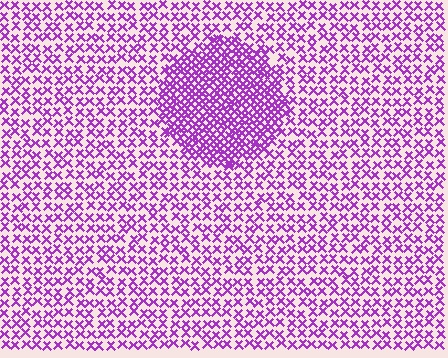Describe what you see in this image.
The image contains small purple elements arranged at two different densities. A circle-shaped region is visible where the elements are more densely packed than the surrounding area.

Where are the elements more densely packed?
The elements are more densely packed inside the circle boundary.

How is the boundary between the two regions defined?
The boundary is defined by a change in element density (approximately 2.1x ratio). All elements are the same color, size, and shape.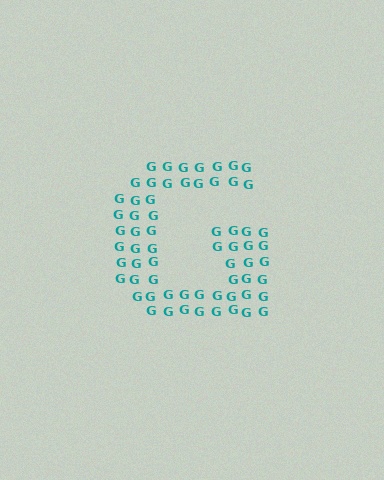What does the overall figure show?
The overall figure shows the letter G.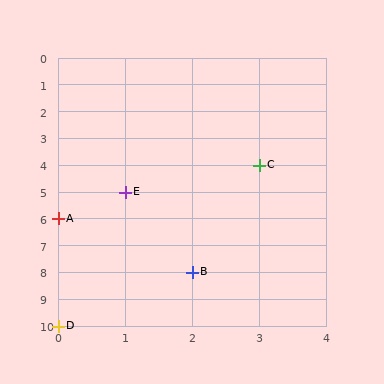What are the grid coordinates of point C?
Point C is at grid coordinates (3, 4).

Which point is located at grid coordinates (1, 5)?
Point E is at (1, 5).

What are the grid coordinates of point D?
Point D is at grid coordinates (0, 10).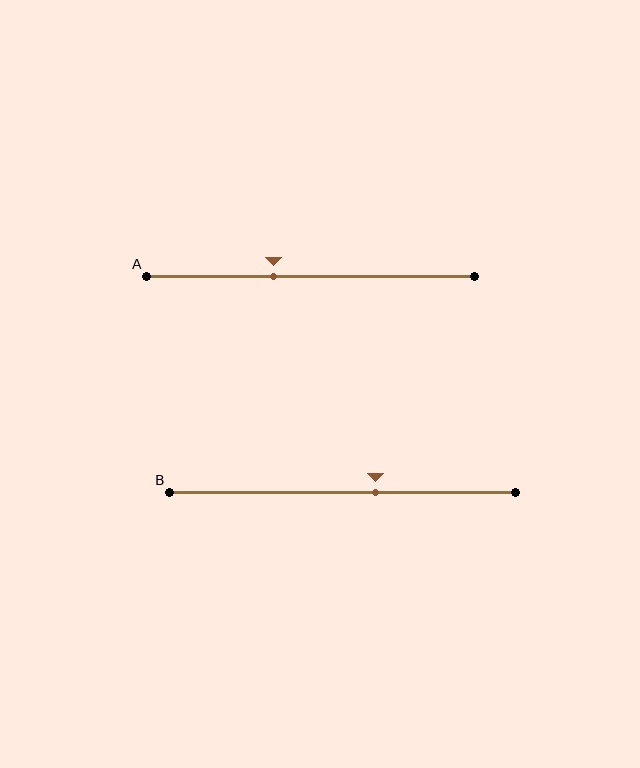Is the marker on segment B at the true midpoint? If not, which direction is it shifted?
No, the marker on segment B is shifted to the right by about 9% of the segment length.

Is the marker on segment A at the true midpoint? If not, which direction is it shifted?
No, the marker on segment A is shifted to the left by about 11% of the segment length.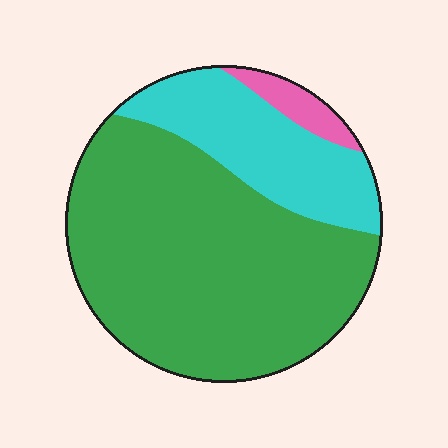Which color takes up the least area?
Pink, at roughly 5%.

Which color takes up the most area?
Green, at roughly 70%.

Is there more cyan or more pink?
Cyan.